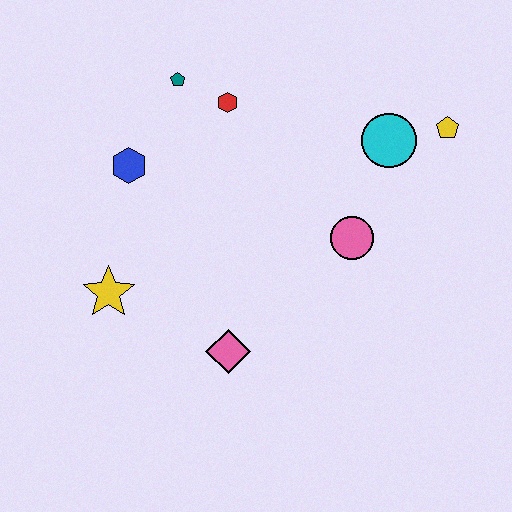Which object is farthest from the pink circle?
The yellow star is farthest from the pink circle.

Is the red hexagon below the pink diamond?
No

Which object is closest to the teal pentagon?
The red hexagon is closest to the teal pentagon.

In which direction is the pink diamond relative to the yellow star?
The pink diamond is to the right of the yellow star.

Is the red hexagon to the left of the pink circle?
Yes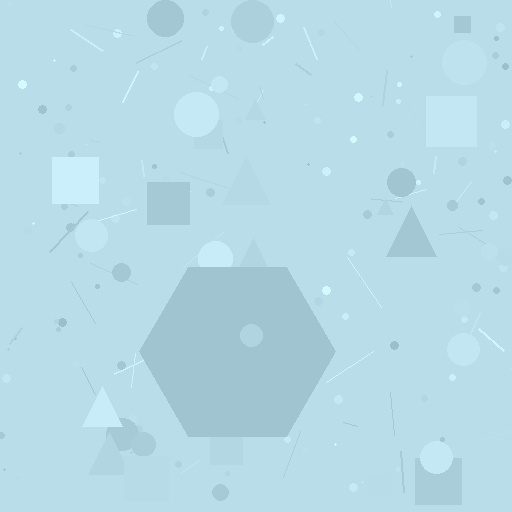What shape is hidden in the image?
A hexagon is hidden in the image.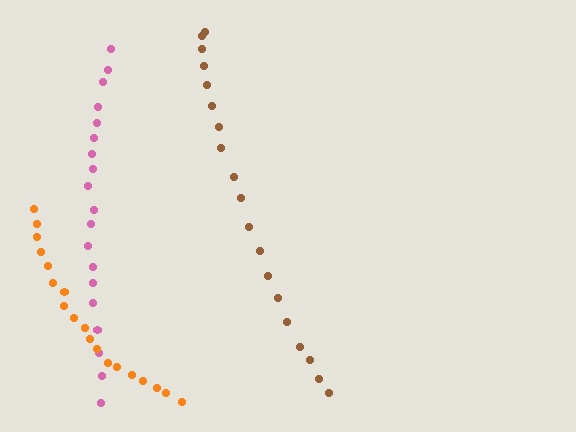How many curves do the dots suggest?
There are 3 distinct paths.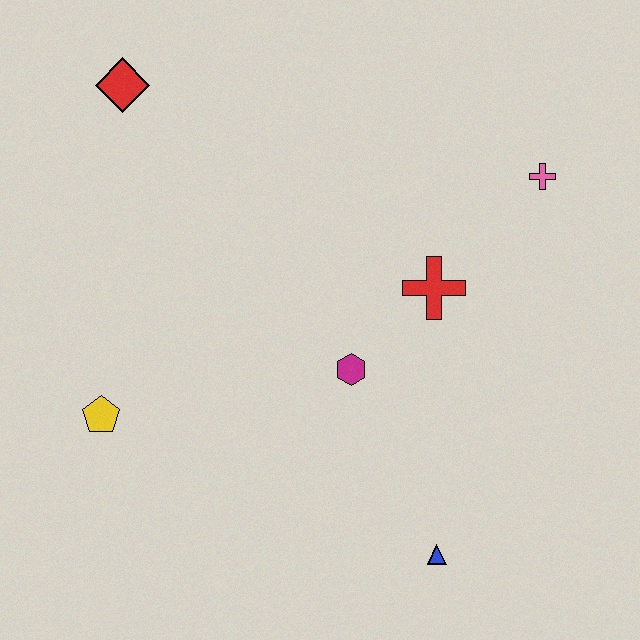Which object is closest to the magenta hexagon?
The red cross is closest to the magenta hexagon.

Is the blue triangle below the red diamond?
Yes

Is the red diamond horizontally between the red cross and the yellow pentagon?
Yes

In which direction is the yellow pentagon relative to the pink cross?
The yellow pentagon is to the left of the pink cross.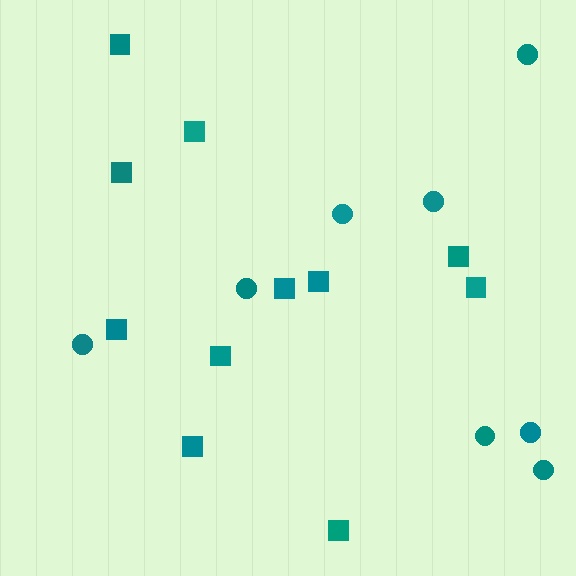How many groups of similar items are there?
There are 2 groups: one group of circles (8) and one group of squares (11).